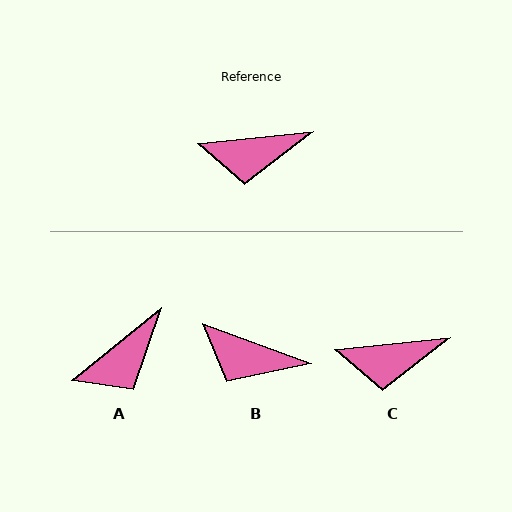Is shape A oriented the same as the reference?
No, it is off by about 33 degrees.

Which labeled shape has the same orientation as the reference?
C.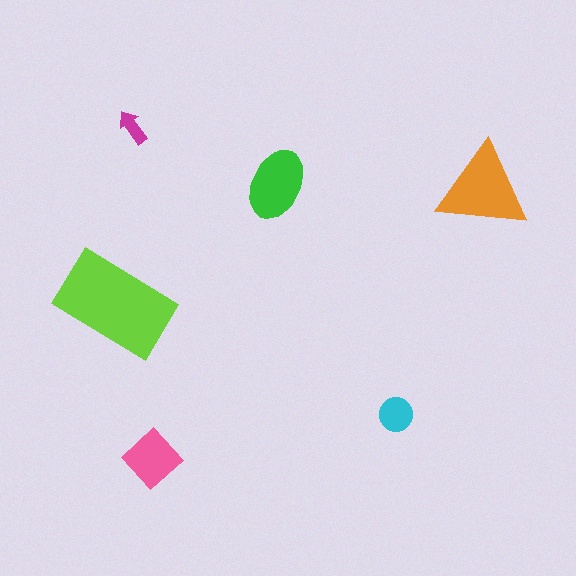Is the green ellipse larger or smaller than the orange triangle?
Smaller.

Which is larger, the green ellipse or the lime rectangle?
The lime rectangle.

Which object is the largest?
The lime rectangle.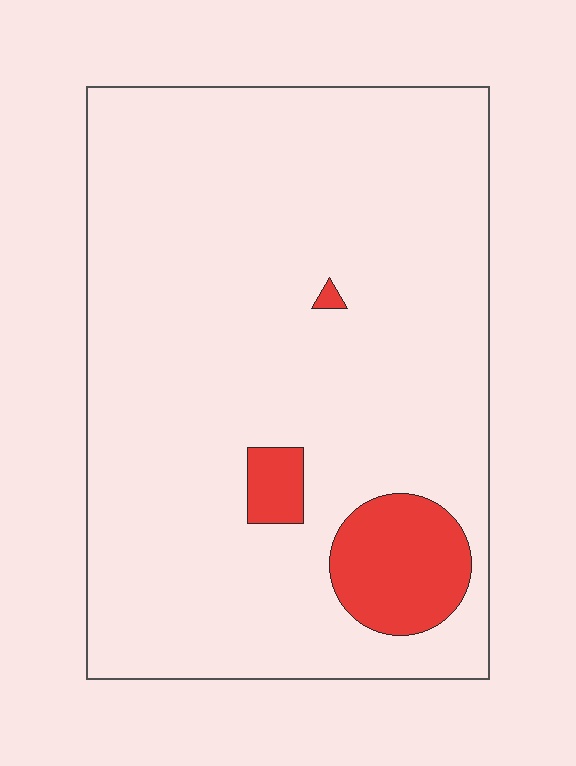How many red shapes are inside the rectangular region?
3.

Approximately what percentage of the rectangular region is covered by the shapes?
Approximately 10%.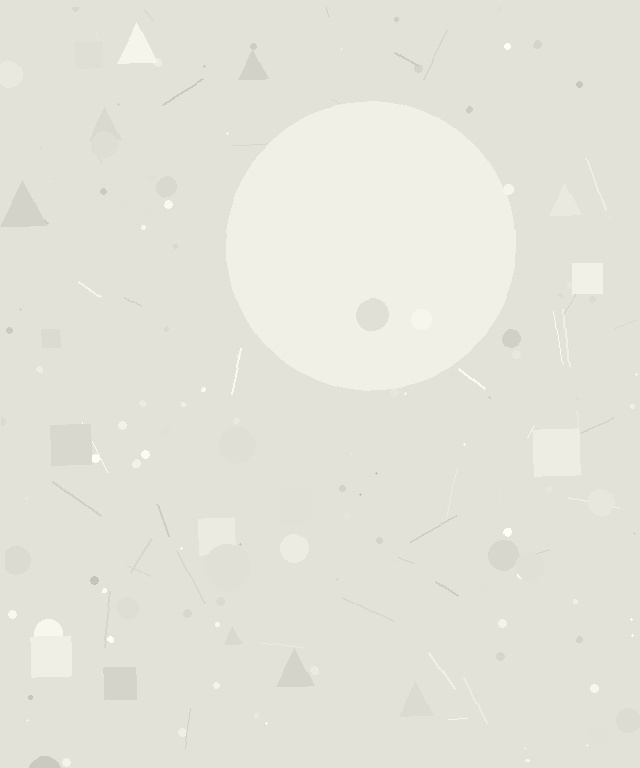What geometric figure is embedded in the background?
A circle is embedded in the background.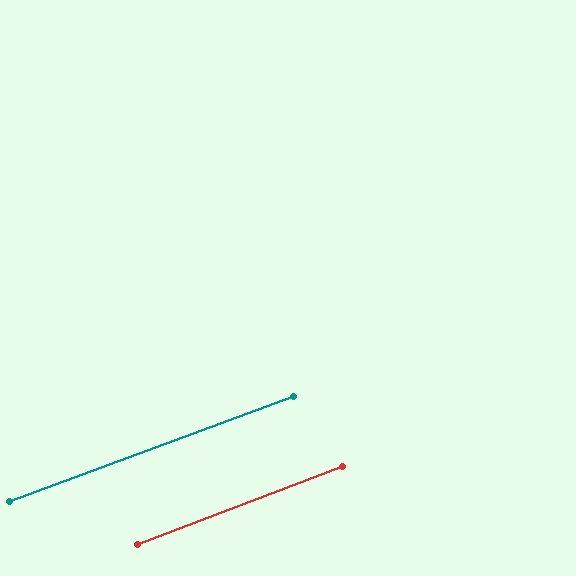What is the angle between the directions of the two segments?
Approximately 1 degree.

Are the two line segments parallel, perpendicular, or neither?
Parallel — their directions differ by only 0.7°.